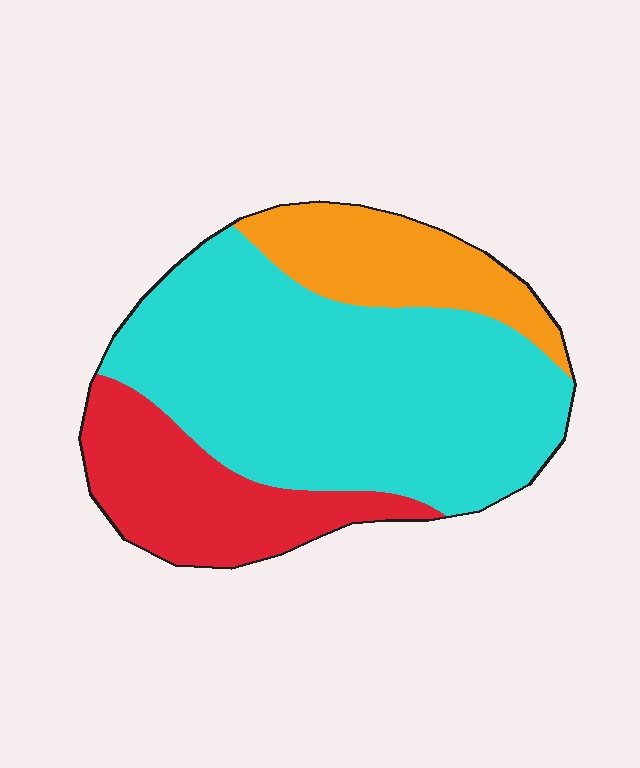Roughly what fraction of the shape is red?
Red takes up less than a quarter of the shape.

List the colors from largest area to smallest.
From largest to smallest: cyan, red, orange.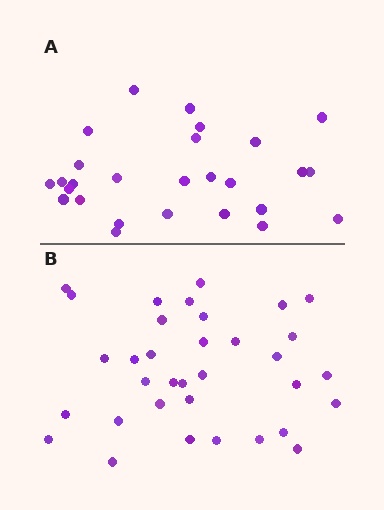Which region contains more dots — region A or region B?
Region B (the bottom region) has more dots.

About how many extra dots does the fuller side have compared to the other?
Region B has roughly 8 or so more dots than region A.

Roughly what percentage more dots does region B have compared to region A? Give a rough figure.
About 25% more.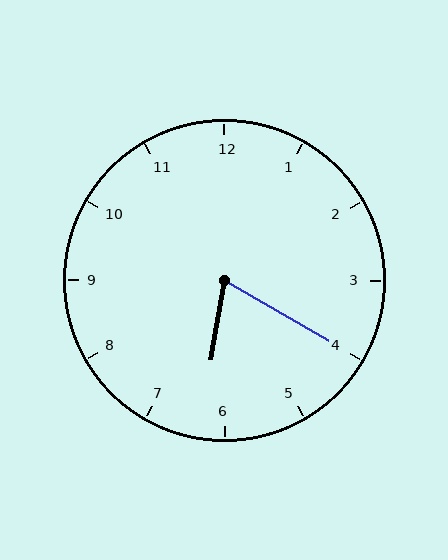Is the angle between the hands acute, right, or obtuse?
It is acute.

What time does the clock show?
6:20.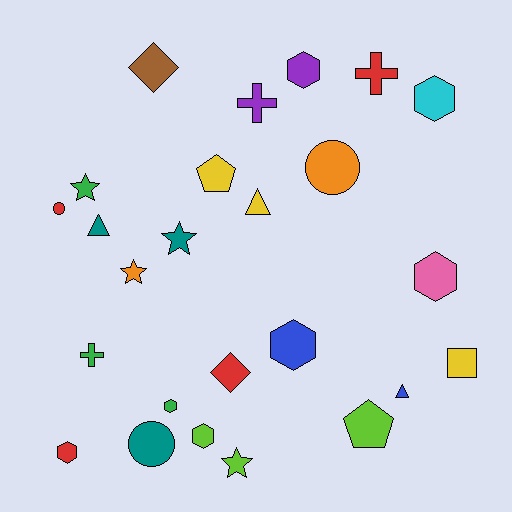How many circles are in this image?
There are 3 circles.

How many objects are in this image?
There are 25 objects.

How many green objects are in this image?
There are 3 green objects.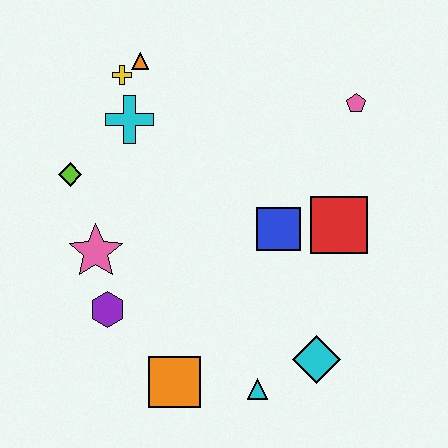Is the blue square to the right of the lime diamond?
Yes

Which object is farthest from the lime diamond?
The cyan diamond is farthest from the lime diamond.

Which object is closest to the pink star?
The purple hexagon is closest to the pink star.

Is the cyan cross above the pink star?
Yes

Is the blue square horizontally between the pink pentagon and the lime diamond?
Yes